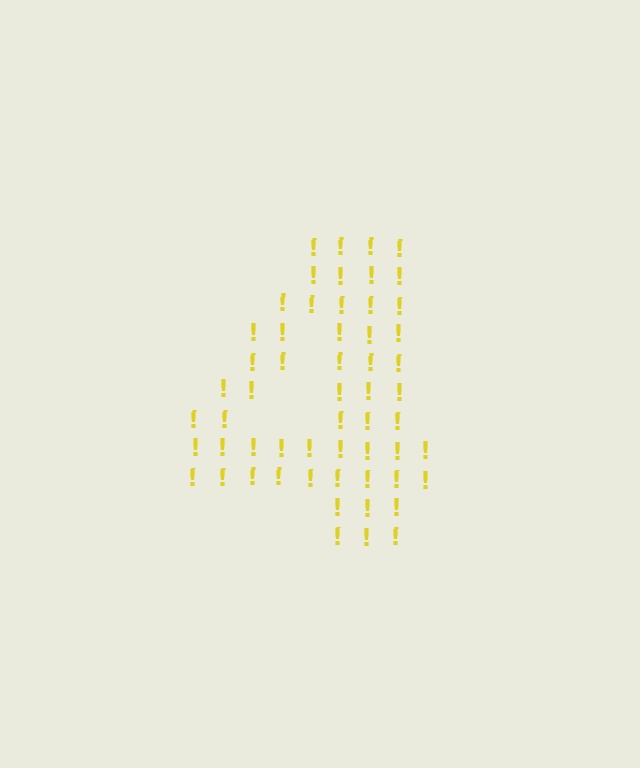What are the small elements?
The small elements are exclamation marks.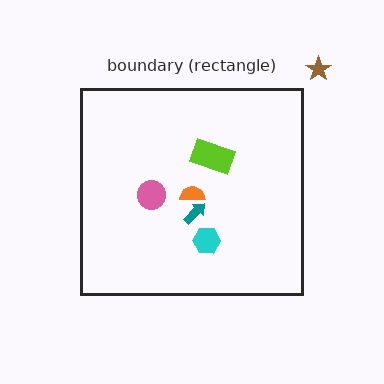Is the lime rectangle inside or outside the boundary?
Inside.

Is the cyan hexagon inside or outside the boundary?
Inside.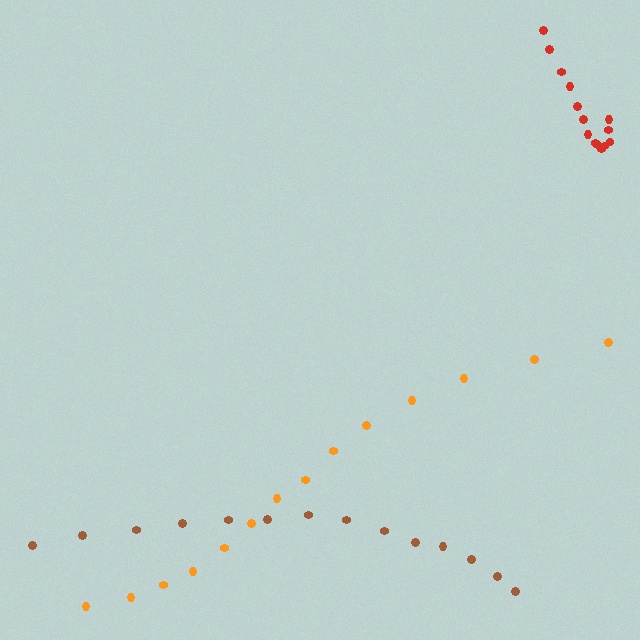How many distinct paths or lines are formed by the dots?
There are 3 distinct paths.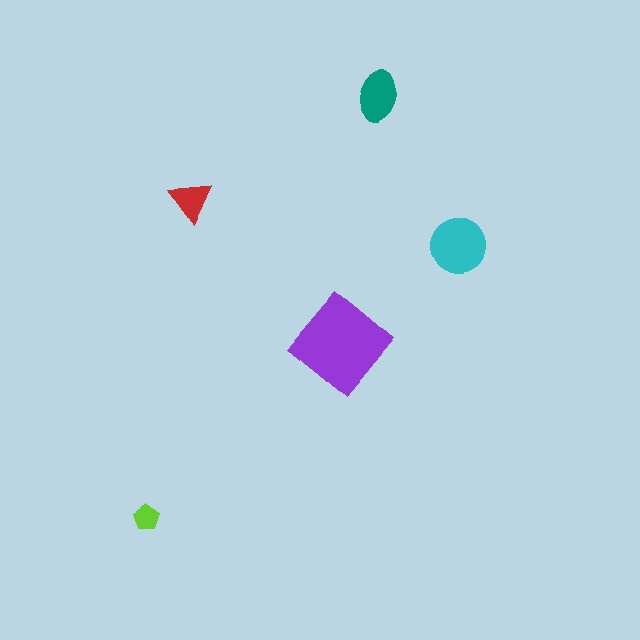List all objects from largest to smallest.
The purple diamond, the cyan circle, the teal ellipse, the red triangle, the lime pentagon.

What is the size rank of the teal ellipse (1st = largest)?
3rd.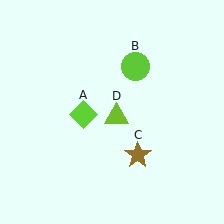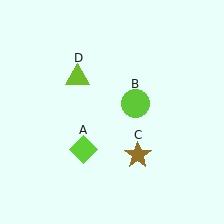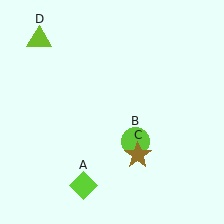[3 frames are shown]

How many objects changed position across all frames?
3 objects changed position: lime diamond (object A), lime circle (object B), lime triangle (object D).